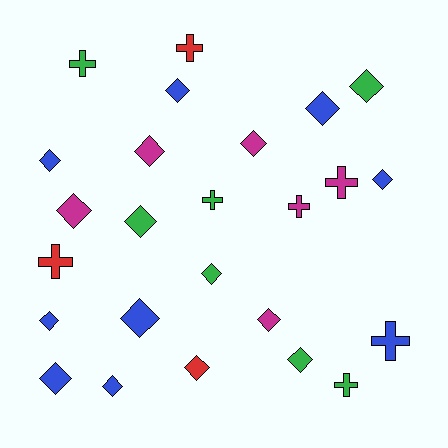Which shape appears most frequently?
Diamond, with 17 objects.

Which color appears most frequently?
Blue, with 9 objects.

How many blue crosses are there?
There is 1 blue cross.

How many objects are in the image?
There are 25 objects.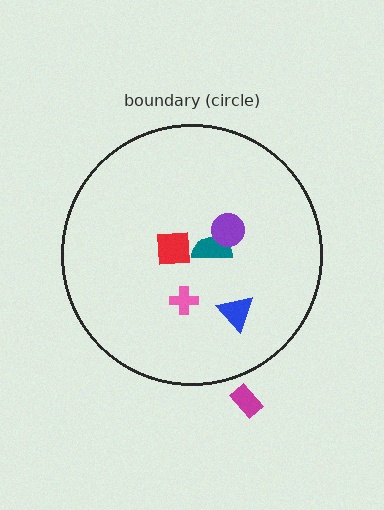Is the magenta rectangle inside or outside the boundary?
Outside.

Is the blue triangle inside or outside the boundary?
Inside.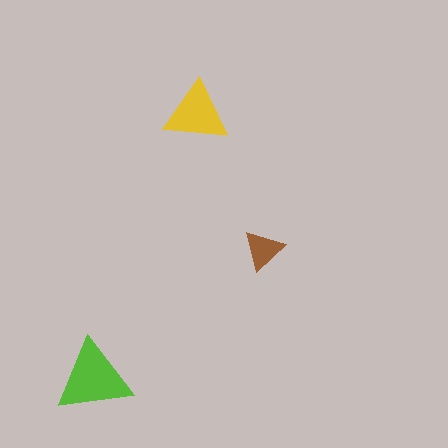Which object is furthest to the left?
The lime triangle is leftmost.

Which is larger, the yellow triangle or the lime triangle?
The lime one.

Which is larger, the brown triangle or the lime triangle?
The lime one.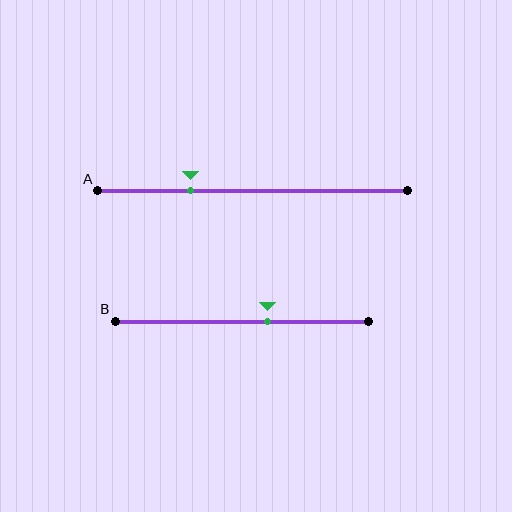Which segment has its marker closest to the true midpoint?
Segment B has its marker closest to the true midpoint.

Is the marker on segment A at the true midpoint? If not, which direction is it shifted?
No, the marker on segment A is shifted to the left by about 20% of the segment length.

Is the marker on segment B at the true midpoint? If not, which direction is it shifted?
No, the marker on segment B is shifted to the right by about 10% of the segment length.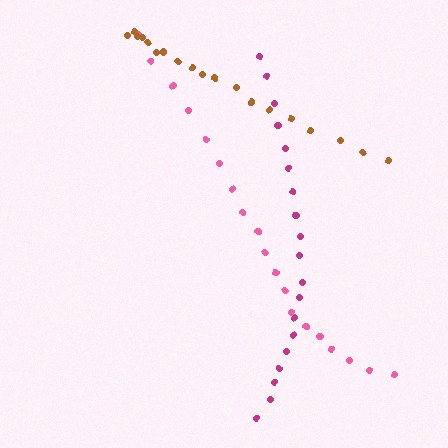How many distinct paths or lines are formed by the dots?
There are 3 distinct paths.